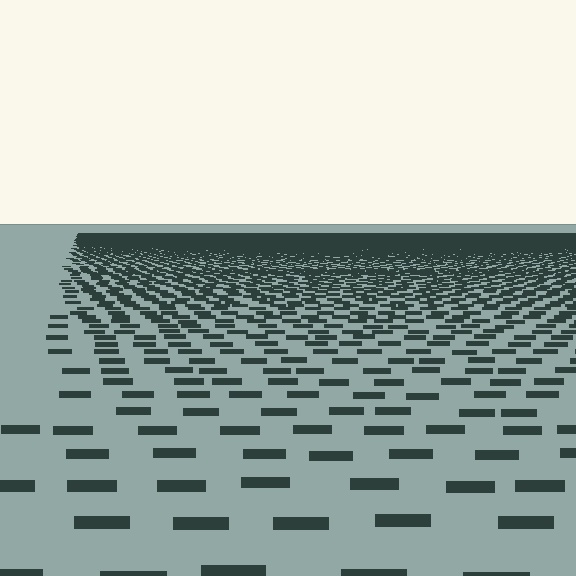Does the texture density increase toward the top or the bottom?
Density increases toward the top.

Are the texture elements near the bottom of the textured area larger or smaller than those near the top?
Larger. Near the bottom, elements are closer to the viewer and appear at a bigger on-screen size.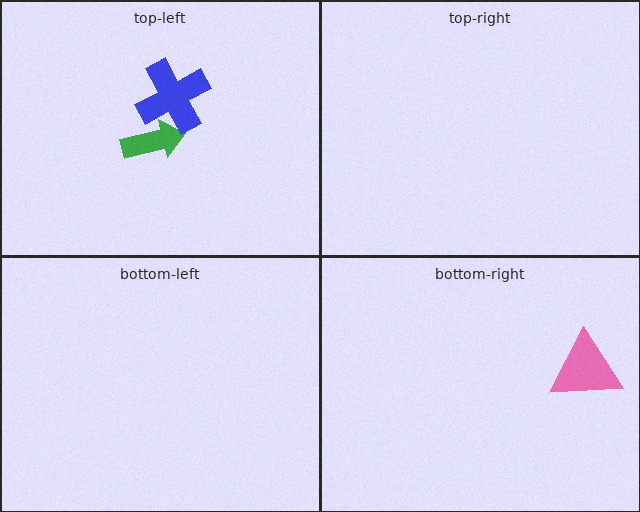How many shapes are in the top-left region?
2.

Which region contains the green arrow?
The top-left region.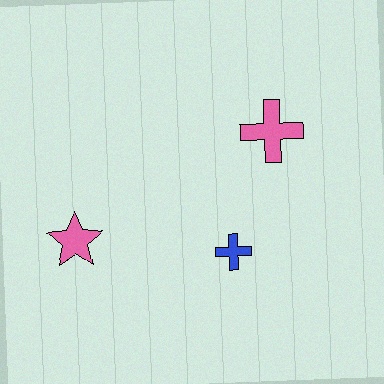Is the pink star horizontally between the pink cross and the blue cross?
No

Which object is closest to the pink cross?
The blue cross is closest to the pink cross.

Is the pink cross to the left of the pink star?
No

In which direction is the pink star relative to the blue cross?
The pink star is to the left of the blue cross.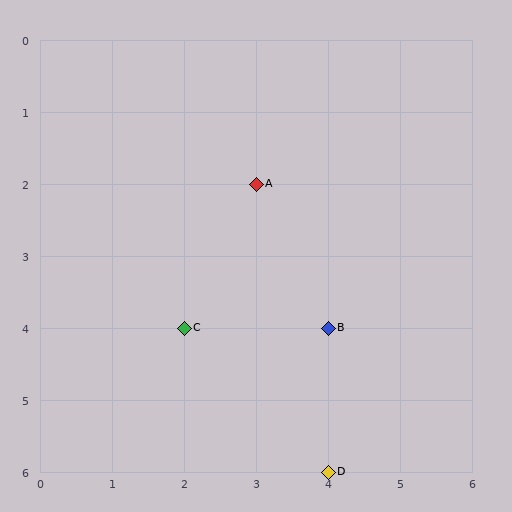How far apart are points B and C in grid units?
Points B and C are 2 columns apart.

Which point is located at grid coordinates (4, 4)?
Point B is at (4, 4).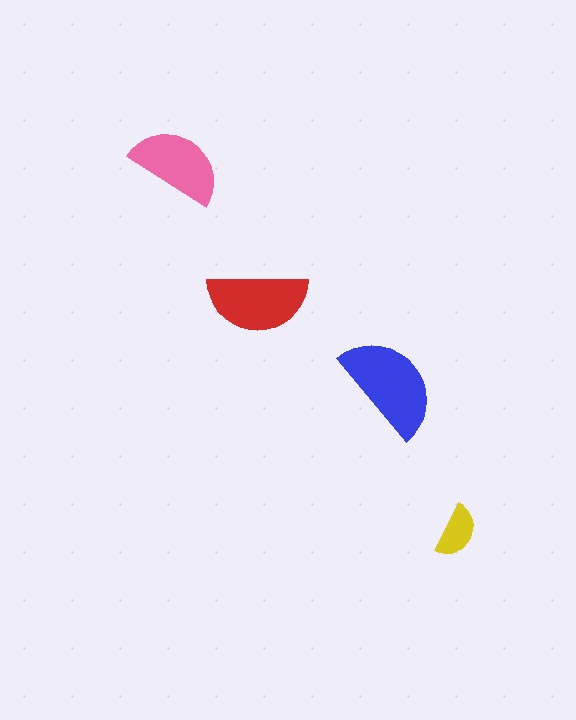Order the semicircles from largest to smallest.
the blue one, the red one, the pink one, the yellow one.